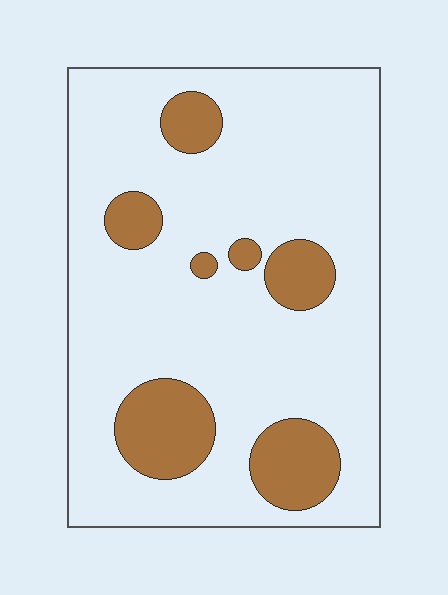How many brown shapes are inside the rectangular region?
7.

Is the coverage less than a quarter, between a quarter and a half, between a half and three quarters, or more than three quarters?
Less than a quarter.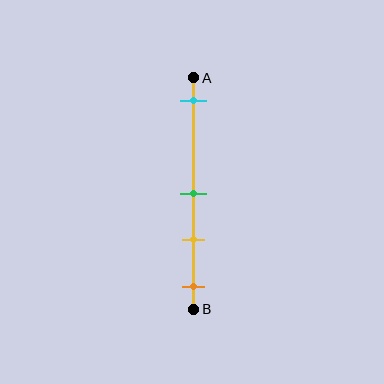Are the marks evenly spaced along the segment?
No, the marks are not evenly spaced.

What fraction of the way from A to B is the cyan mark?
The cyan mark is approximately 10% (0.1) of the way from A to B.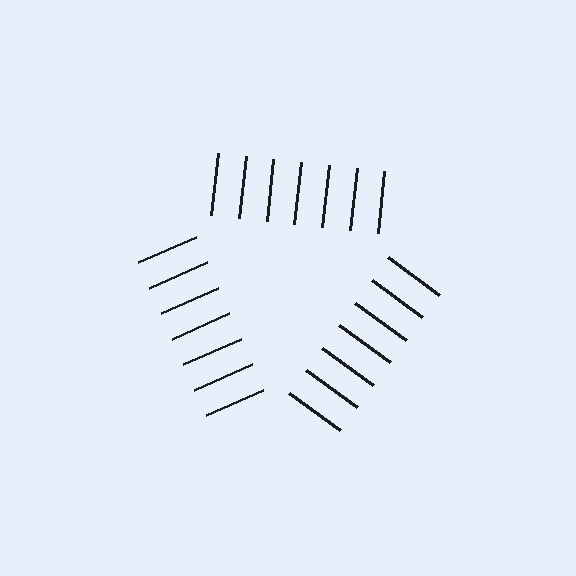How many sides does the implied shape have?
3 sides — the line-ends trace a triangle.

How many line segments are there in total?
21 — 7 along each of the 3 edges.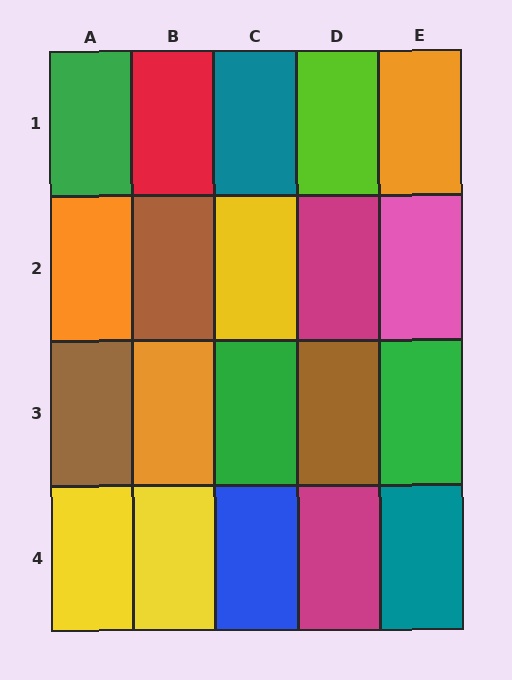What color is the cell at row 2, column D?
Magenta.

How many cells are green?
3 cells are green.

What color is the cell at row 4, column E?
Teal.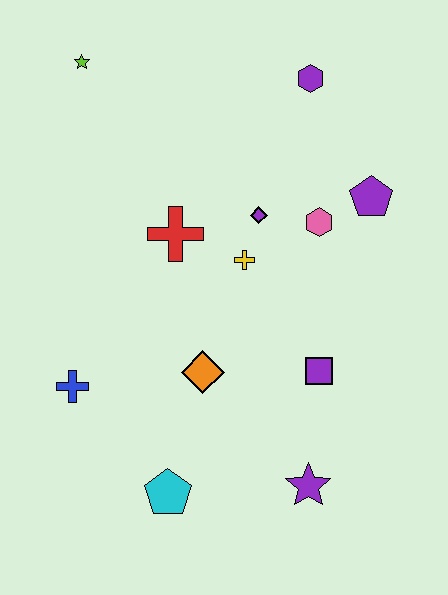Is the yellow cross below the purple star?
No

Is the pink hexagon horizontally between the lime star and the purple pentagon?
Yes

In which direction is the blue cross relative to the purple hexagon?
The blue cross is below the purple hexagon.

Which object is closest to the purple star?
The purple square is closest to the purple star.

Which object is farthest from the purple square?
The lime star is farthest from the purple square.